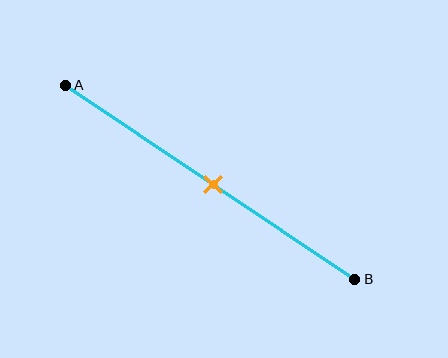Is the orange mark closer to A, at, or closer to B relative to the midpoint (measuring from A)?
The orange mark is approximately at the midpoint of segment AB.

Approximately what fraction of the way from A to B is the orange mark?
The orange mark is approximately 50% of the way from A to B.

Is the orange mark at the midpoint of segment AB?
Yes, the mark is approximately at the midpoint.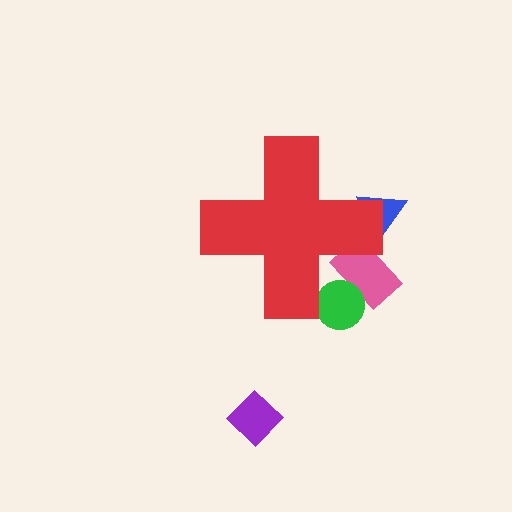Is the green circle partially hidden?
Yes, the green circle is partially hidden behind the red cross.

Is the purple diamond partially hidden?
No, the purple diamond is fully visible.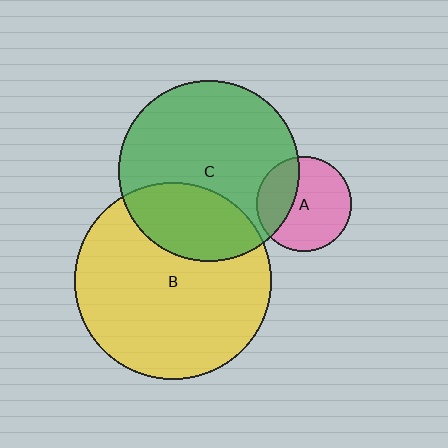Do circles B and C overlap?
Yes.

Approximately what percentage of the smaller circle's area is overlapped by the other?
Approximately 30%.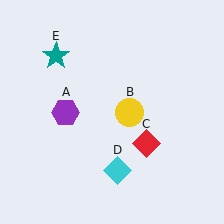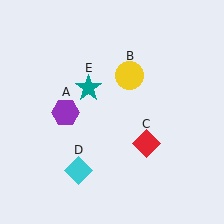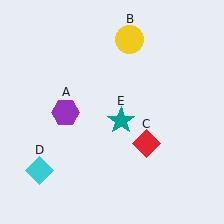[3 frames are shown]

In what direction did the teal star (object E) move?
The teal star (object E) moved down and to the right.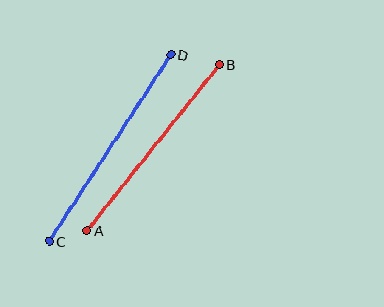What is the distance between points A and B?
The distance is approximately 212 pixels.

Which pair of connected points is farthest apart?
Points C and D are farthest apart.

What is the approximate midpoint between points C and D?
The midpoint is at approximately (110, 148) pixels.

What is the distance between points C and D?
The distance is approximately 223 pixels.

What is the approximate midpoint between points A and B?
The midpoint is at approximately (153, 147) pixels.